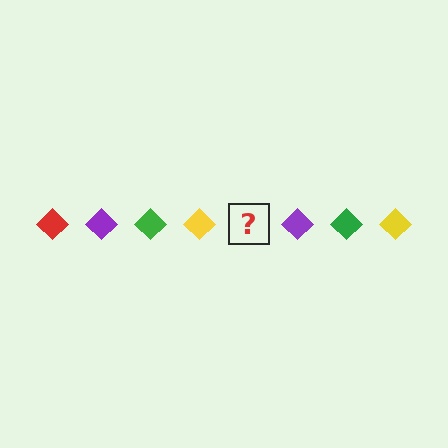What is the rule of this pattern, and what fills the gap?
The rule is that the pattern cycles through red, purple, green, yellow diamonds. The gap should be filled with a red diamond.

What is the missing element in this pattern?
The missing element is a red diamond.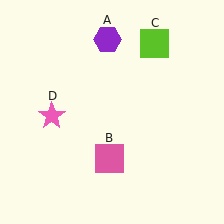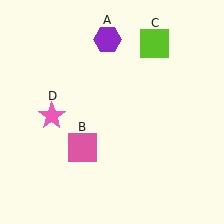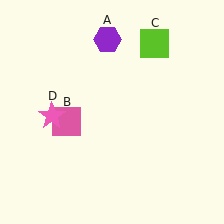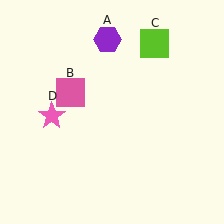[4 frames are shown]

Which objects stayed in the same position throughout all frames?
Purple hexagon (object A) and lime square (object C) and pink star (object D) remained stationary.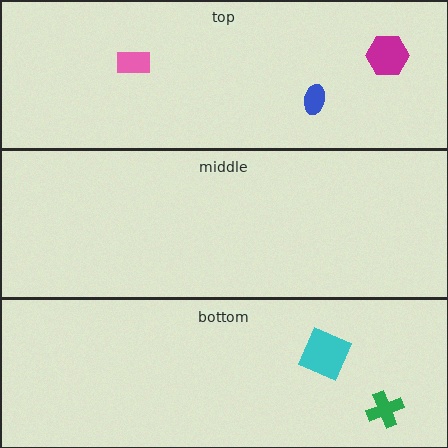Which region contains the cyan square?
The bottom region.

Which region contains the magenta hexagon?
The top region.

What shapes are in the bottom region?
The green cross, the cyan square.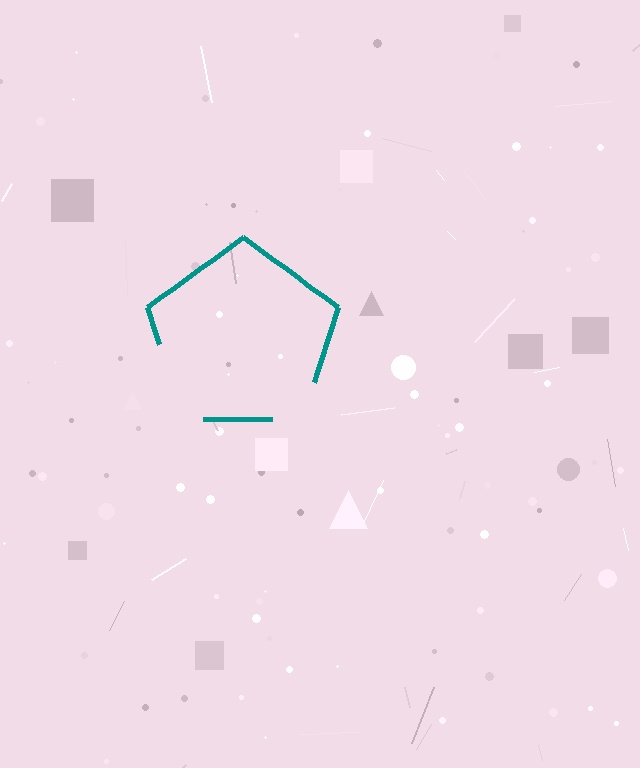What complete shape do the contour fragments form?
The contour fragments form a pentagon.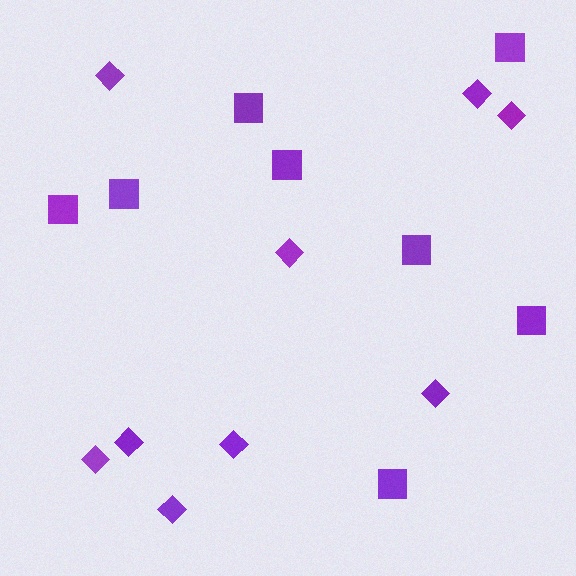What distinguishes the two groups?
There are 2 groups: one group of squares (8) and one group of diamonds (9).